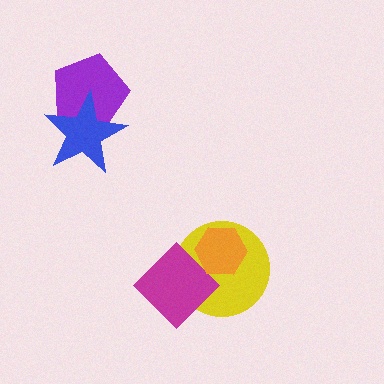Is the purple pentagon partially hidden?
Yes, it is partially covered by another shape.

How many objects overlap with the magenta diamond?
2 objects overlap with the magenta diamond.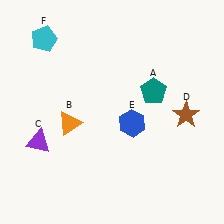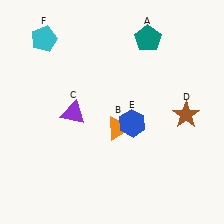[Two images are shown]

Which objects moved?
The objects that moved are: the teal pentagon (A), the orange triangle (B), the purple triangle (C).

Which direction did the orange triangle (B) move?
The orange triangle (B) moved right.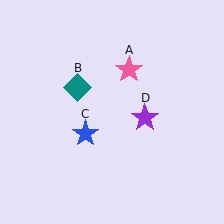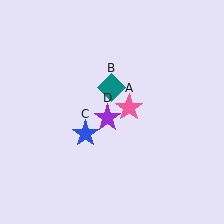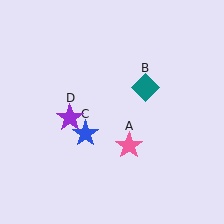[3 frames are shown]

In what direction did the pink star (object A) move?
The pink star (object A) moved down.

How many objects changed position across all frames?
3 objects changed position: pink star (object A), teal diamond (object B), purple star (object D).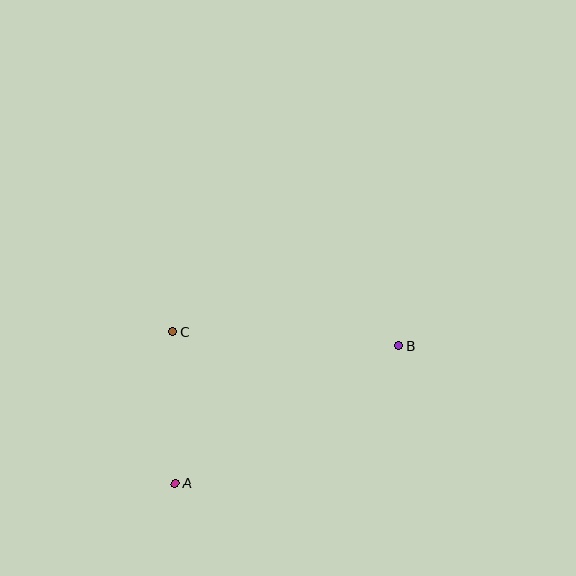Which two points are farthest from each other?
Points A and B are farthest from each other.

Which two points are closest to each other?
Points A and C are closest to each other.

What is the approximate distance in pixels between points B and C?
The distance between B and C is approximately 226 pixels.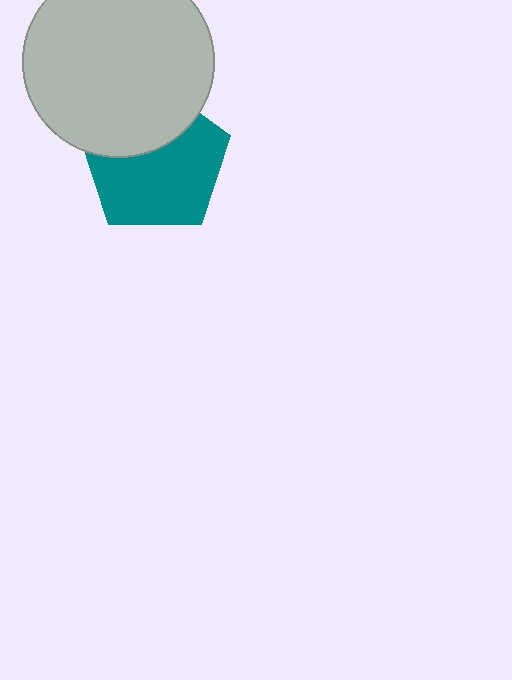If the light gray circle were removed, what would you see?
You would see the complete teal pentagon.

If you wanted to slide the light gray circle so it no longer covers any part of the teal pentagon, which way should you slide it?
Slide it up — that is the most direct way to separate the two shapes.